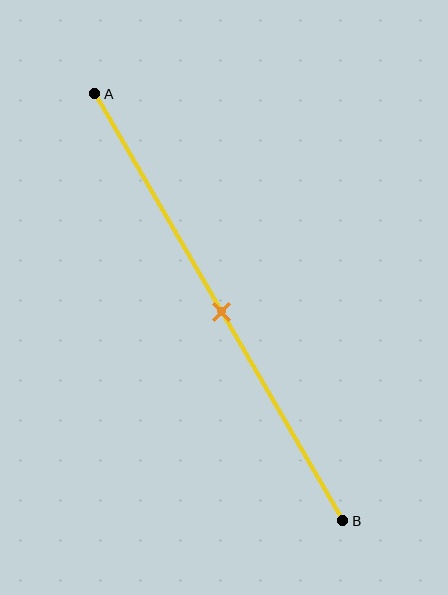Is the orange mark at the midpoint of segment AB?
Yes, the mark is approximately at the midpoint.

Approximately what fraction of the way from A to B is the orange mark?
The orange mark is approximately 50% of the way from A to B.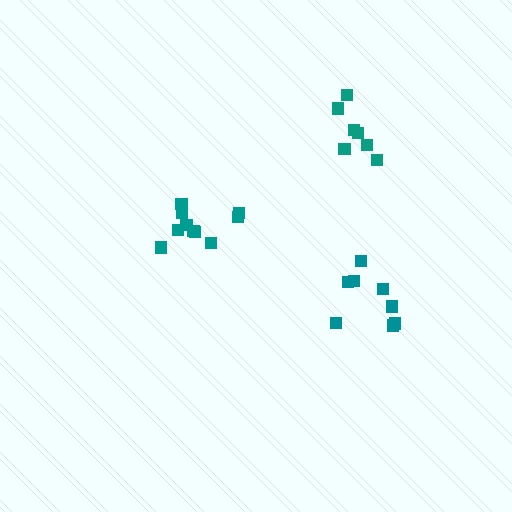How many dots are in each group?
Group 1: 10 dots, Group 2: 8 dots, Group 3: 7 dots (25 total).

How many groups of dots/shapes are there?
There are 3 groups.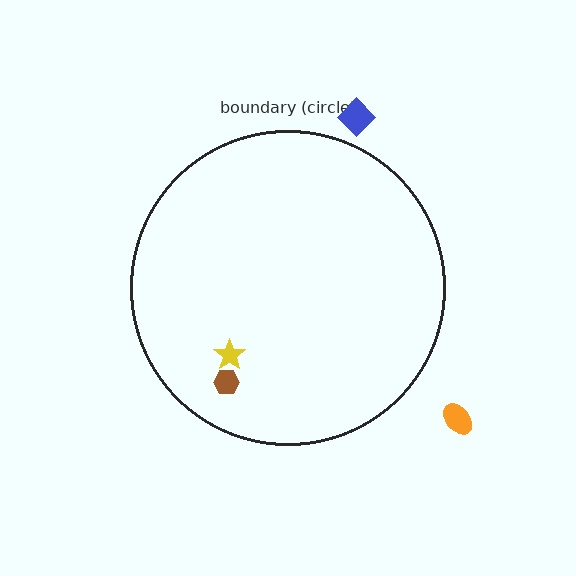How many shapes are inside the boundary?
2 inside, 2 outside.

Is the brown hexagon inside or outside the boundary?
Inside.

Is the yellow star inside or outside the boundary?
Inside.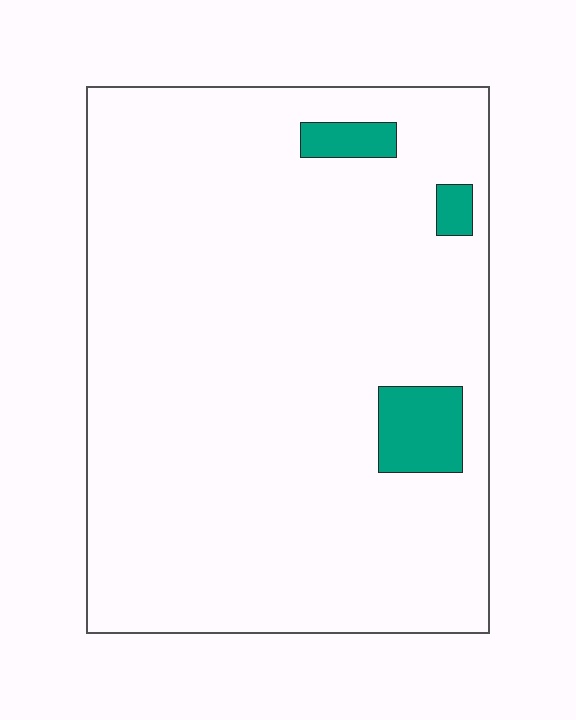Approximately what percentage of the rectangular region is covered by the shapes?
Approximately 5%.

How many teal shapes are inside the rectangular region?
3.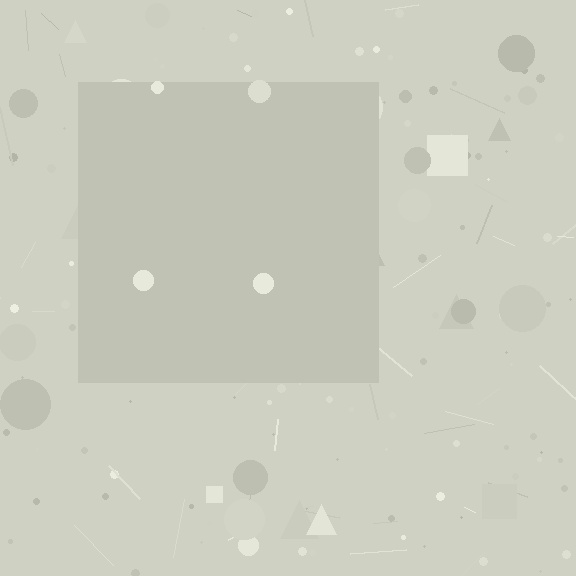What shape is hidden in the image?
A square is hidden in the image.